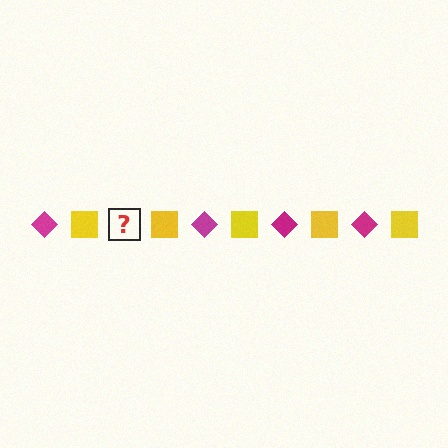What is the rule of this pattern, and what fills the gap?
The rule is that the pattern alternates between magenta diamond and yellow square. The gap should be filled with a magenta diamond.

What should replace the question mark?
The question mark should be replaced with a magenta diamond.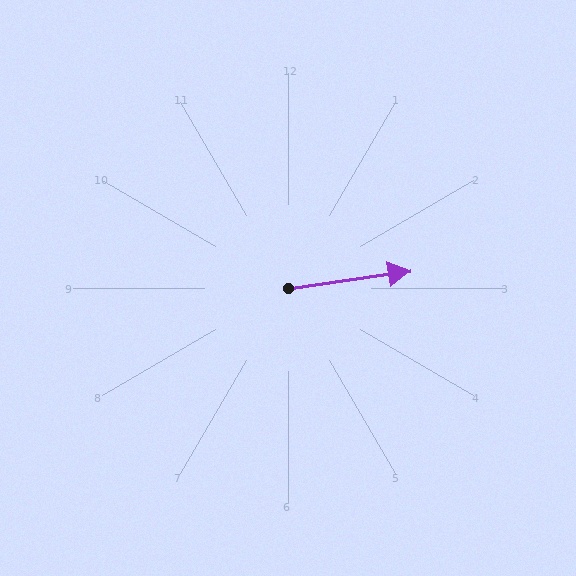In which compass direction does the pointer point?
East.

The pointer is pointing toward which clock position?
Roughly 3 o'clock.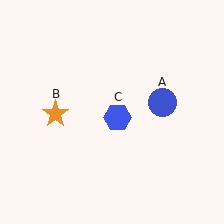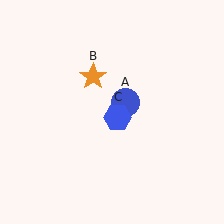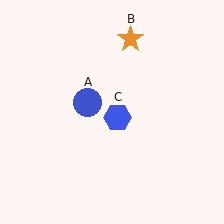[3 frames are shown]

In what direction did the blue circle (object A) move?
The blue circle (object A) moved left.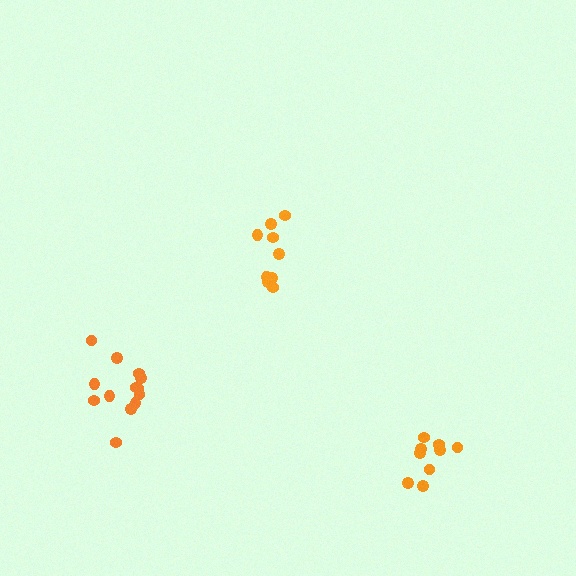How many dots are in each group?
Group 1: 9 dots, Group 2: 9 dots, Group 3: 13 dots (31 total).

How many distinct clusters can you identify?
There are 3 distinct clusters.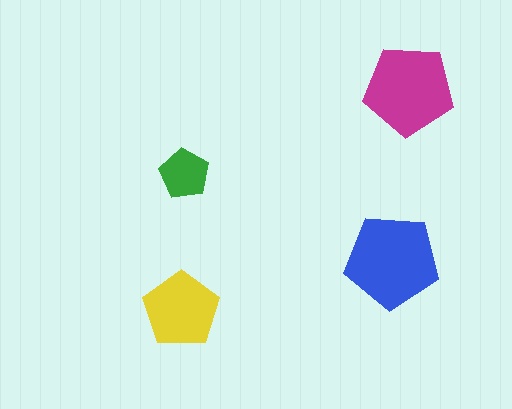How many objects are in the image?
There are 4 objects in the image.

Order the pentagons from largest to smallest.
the blue one, the magenta one, the yellow one, the green one.